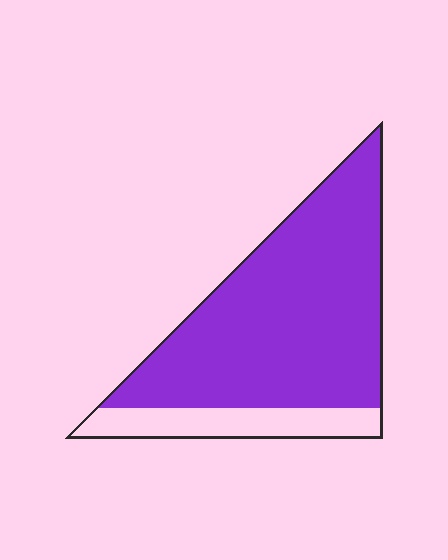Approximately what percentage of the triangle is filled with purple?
Approximately 80%.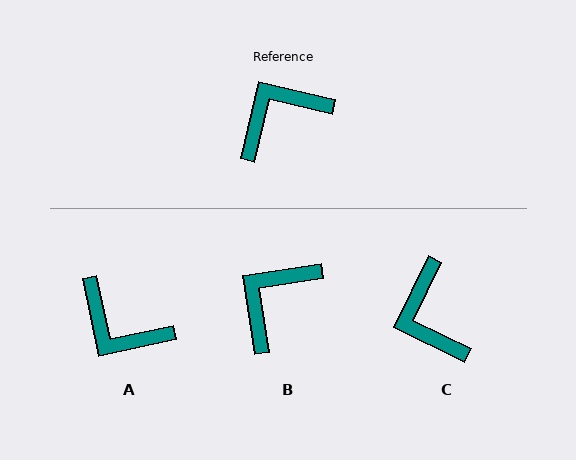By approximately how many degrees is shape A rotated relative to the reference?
Approximately 115 degrees counter-clockwise.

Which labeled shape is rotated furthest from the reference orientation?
A, about 115 degrees away.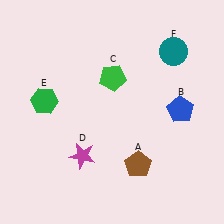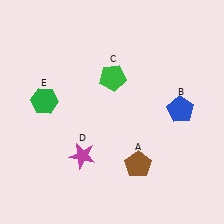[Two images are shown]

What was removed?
The teal circle (F) was removed in Image 2.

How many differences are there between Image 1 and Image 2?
There is 1 difference between the two images.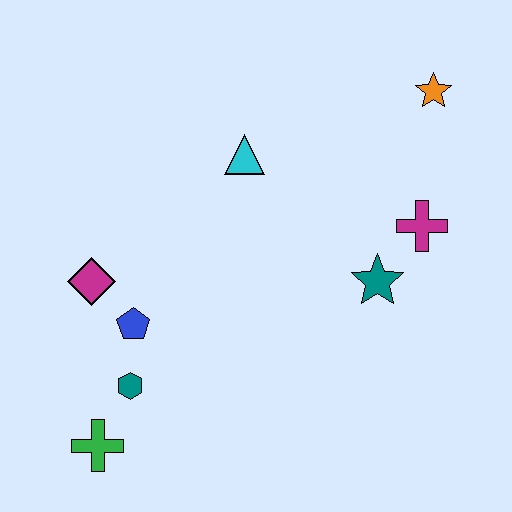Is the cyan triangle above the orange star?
No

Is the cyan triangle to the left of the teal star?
Yes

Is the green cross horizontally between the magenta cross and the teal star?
No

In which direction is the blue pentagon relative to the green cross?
The blue pentagon is above the green cross.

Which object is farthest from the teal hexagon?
The orange star is farthest from the teal hexagon.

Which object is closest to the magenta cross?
The teal star is closest to the magenta cross.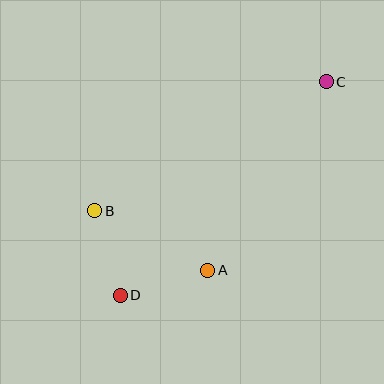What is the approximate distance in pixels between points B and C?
The distance between B and C is approximately 265 pixels.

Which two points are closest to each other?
Points B and D are closest to each other.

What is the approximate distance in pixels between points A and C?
The distance between A and C is approximately 223 pixels.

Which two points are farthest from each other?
Points C and D are farthest from each other.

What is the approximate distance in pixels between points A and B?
The distance between A and B is approximately 128 pixels.